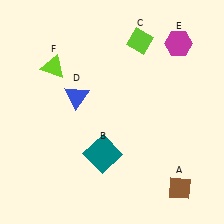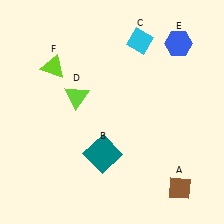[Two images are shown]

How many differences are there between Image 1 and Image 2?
There are 3 differences between the two images.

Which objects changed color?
C changed from lime to cyan. D changed from blue to lime. E changed from magenta to blue.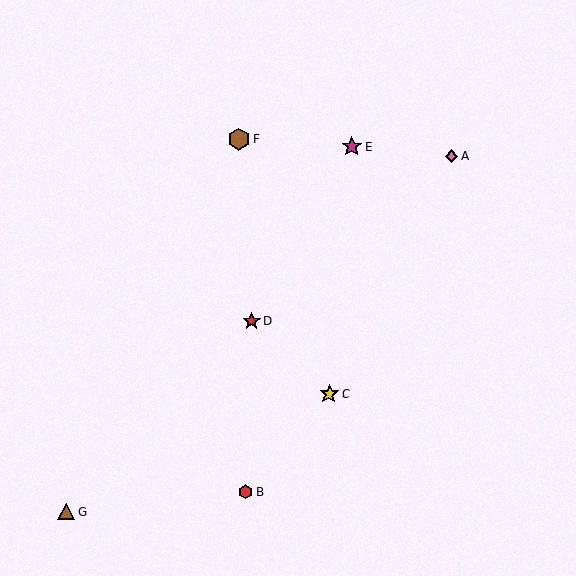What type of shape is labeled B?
Shape B is a red hexagon.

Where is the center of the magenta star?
The center of the magenta star is at (351, 147).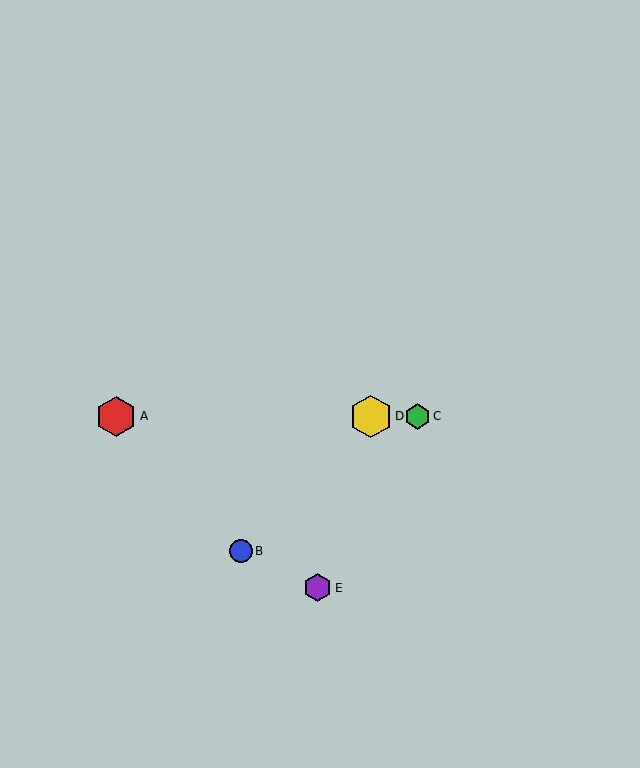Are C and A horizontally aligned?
Yes, both are at y≈416.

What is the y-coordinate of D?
Object D is at y≈416.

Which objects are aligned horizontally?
Objects A, C, D are aligned horizontally.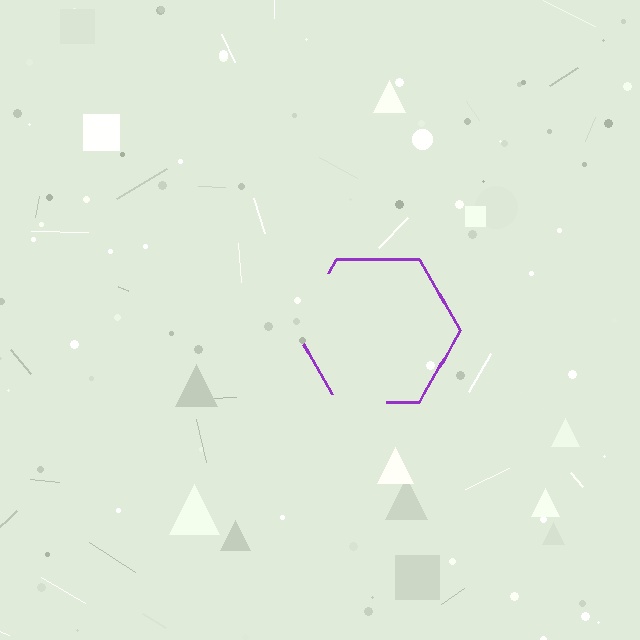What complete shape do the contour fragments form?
The contour fragments form a hexagon.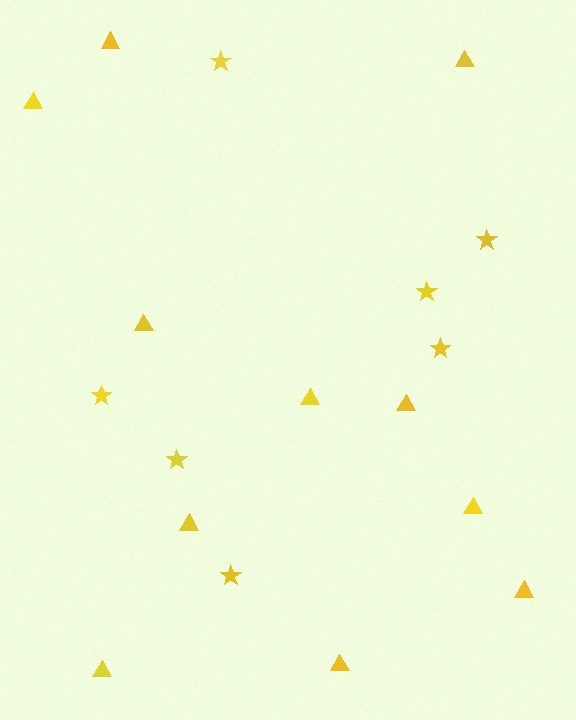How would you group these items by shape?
There are 2 groups: one group of triangles (11) and one group of stars (7).